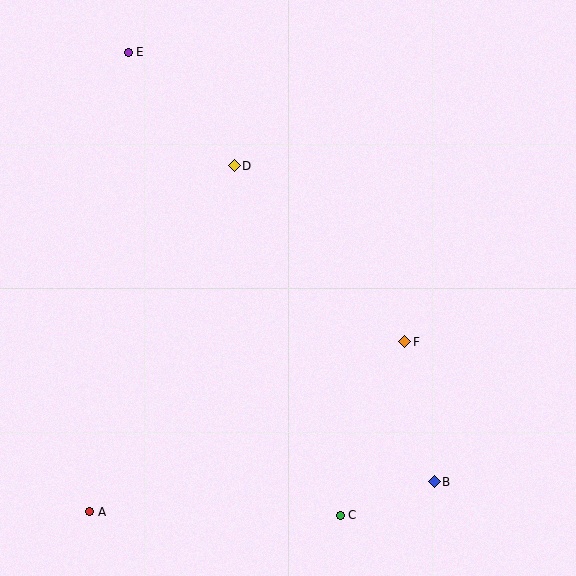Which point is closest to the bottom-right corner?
Point B is closest to the bottom-right corner.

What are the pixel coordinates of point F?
Point F is at (405, 342).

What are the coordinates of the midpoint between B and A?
The midpoint between B and A is at (262, 497).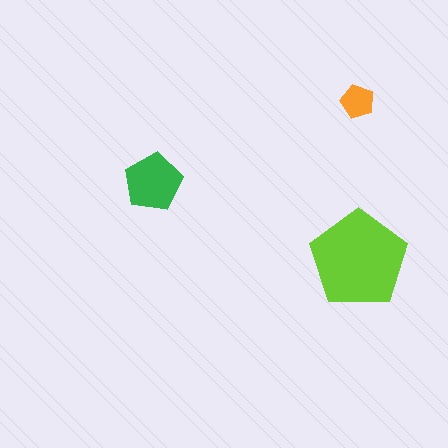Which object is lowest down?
The lime pentagon is bottommost.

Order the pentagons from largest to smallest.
the lime one, the green one, the orange one.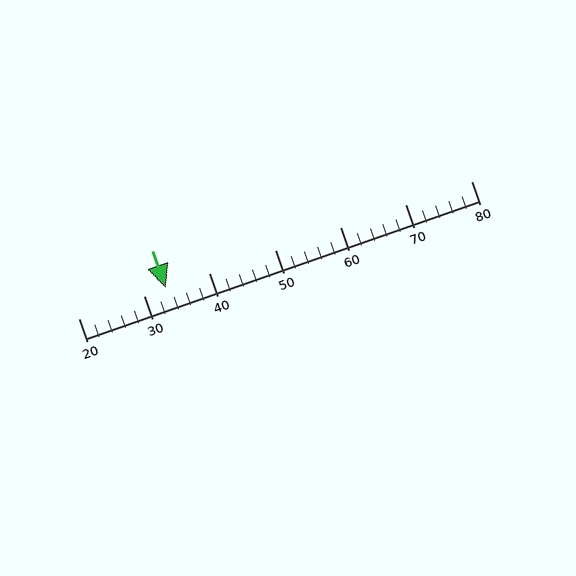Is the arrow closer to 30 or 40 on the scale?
The arrow is closer to 30.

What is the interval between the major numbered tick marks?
The major tick marks are spaced 10 units apart.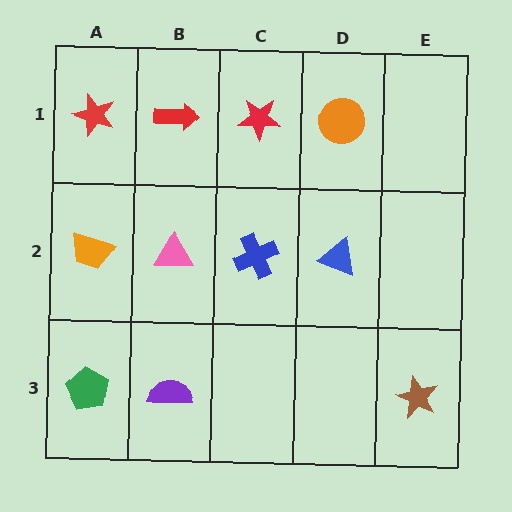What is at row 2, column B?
A pink triangle.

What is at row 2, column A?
An orange trapezoid.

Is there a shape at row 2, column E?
No, that cell is empty.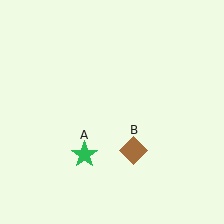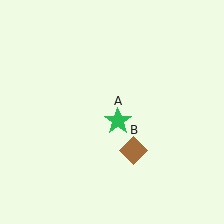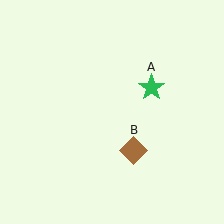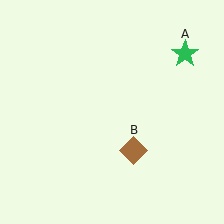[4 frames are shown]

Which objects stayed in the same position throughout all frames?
Brown diamond (object B) remained stationary.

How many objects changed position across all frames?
1 object changed position: green star (object A).